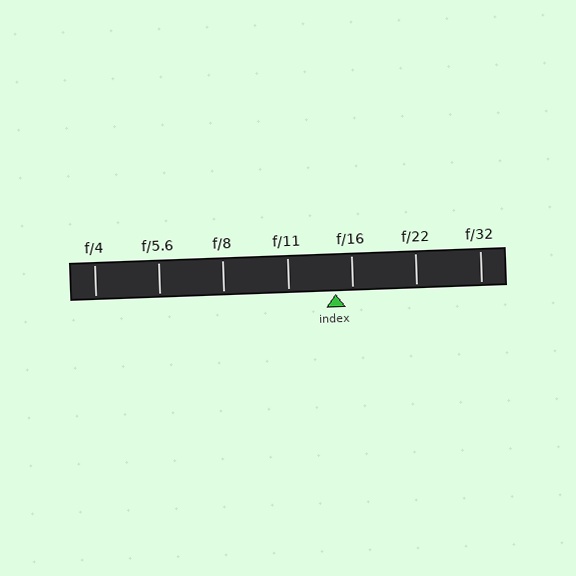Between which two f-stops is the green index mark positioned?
The index mark is between f/11 and f/16.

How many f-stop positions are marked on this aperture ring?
There are 7 f-stop positions marked.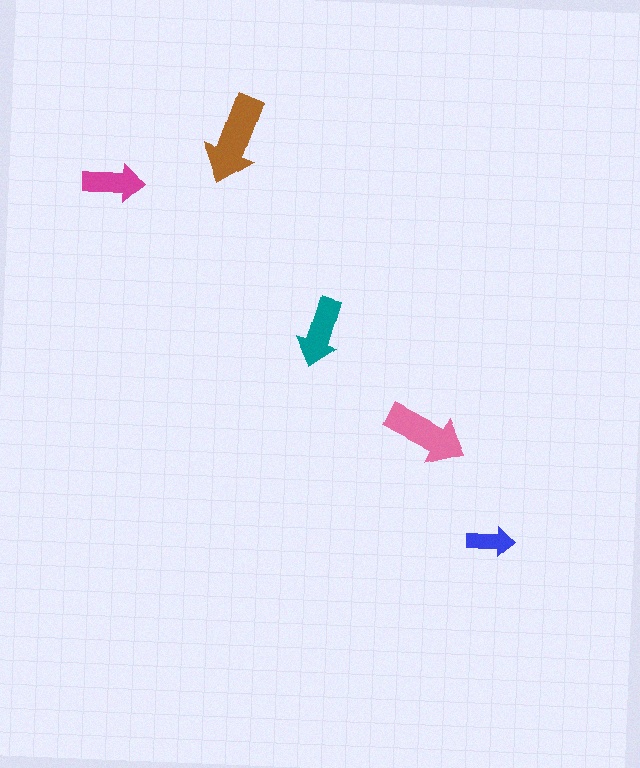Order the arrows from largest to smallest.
the brown one, the pink one, the teal one, the magenta one, the blue one.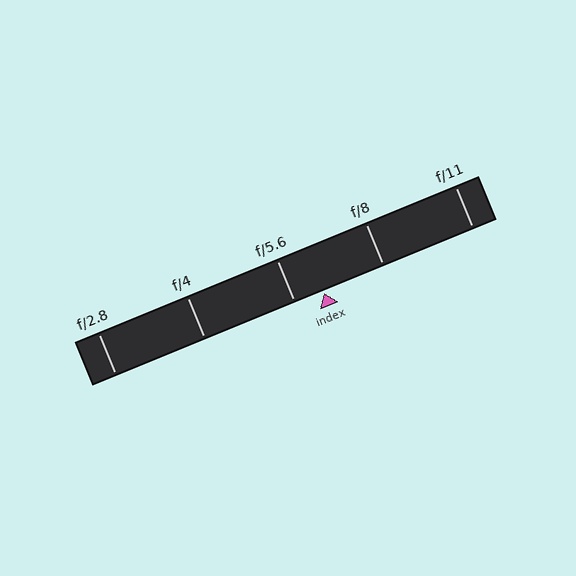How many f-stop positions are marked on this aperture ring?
There are 5 f-stop positions marked.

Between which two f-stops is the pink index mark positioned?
The index mark is between f/5.6 and f/8.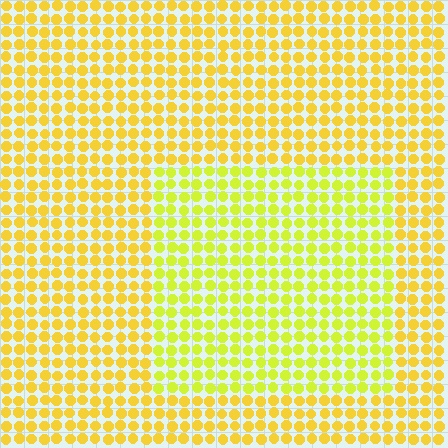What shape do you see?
I see a rectangle.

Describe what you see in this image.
The image is filled with small yellow elements in a uniform arrangement. A rectangle-shaped region is visible where the elements are tinted to a slightly different hue, forming a subtle color boundary.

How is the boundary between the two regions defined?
The boundary is defined purely by a slight shift in hue (about 23 degrees). Spacing, size, and orientation are identical on both sides.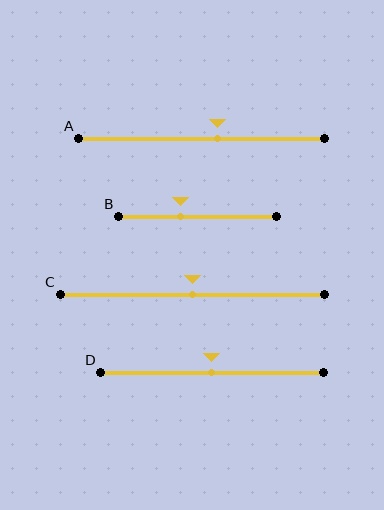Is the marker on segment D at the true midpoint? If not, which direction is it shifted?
Yes, the marker on segment D is at the true midpoint.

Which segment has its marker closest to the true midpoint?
Segment C has its marker closest to the true midpoint.